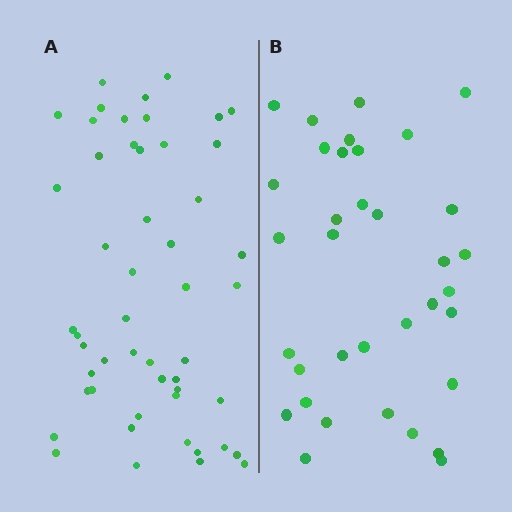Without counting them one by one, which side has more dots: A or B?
Region A (the left region) has more dots.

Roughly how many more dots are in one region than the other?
Region A has approximately 15 more dots than region B.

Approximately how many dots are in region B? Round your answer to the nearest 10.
About 40 dots. (The exact count is 35, which rounds to 40.)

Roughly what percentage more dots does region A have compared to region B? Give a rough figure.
About 45% more.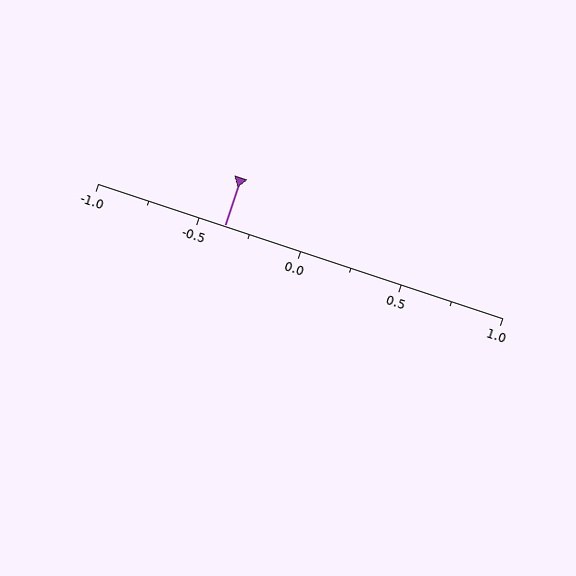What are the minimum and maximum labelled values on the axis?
The axis runs from -1.0 to 1.0.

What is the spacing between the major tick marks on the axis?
The major ticks are spaced 0.5 apart.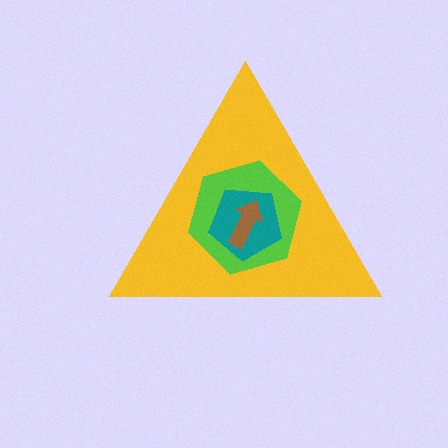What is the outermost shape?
The yellow triangle.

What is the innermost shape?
The brown arrow.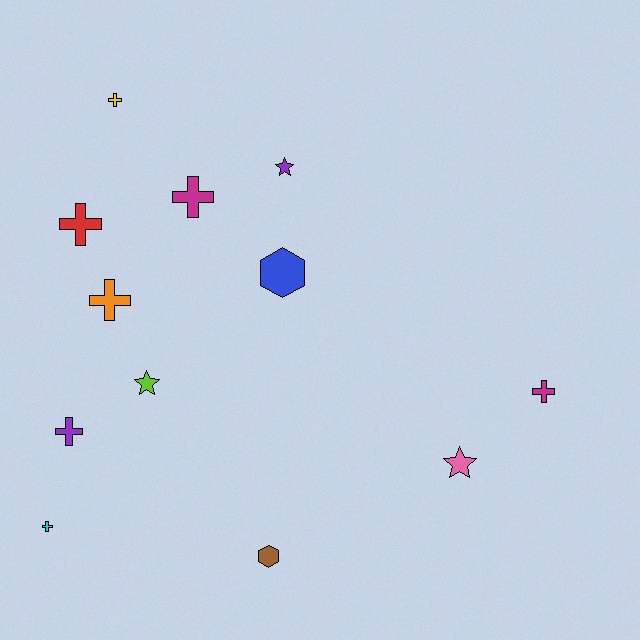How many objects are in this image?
There are 12 objects.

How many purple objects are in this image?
There are 2 purple objects.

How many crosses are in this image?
There are 7 crosses.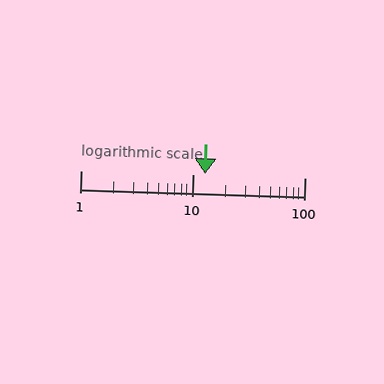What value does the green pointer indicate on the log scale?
The pointer indicates approximately 13.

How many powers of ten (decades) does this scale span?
The scale spans 2 decades, from 1 to 100.